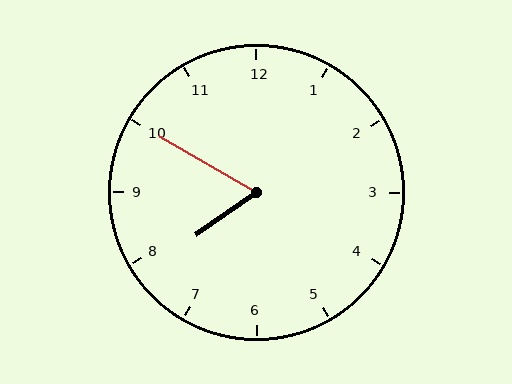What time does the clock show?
7:50.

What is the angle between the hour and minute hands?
Approximately 65 degrees.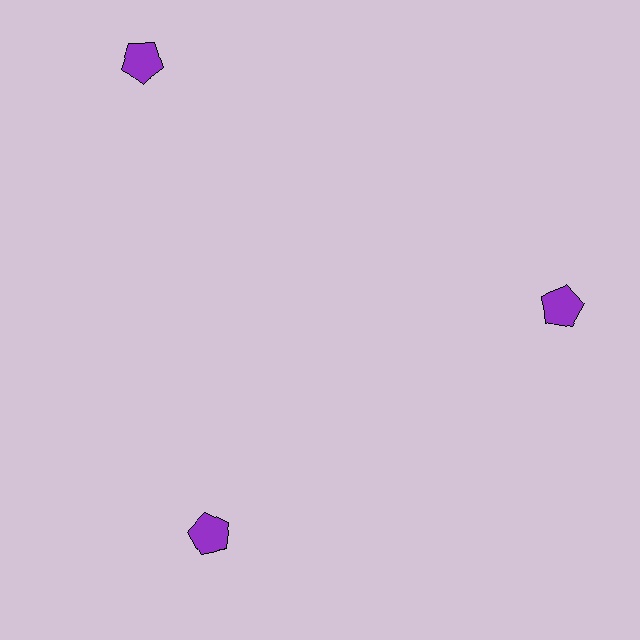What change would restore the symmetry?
The symmetry would be restored by moving it inward, back onto the ring so that all 3 pentagons sit at equal angles and equal distance from the center.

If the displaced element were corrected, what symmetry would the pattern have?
It would have 3-fold rotational symmetry — the pattern would map onto itself every 120 degrees.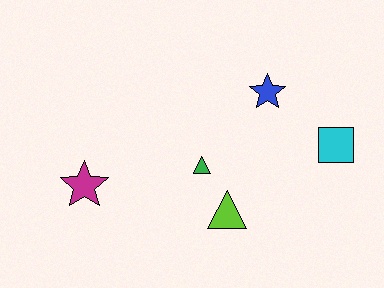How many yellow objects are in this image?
There are no yellow objects.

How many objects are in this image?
There are 5 objects.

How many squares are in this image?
There is 1 square.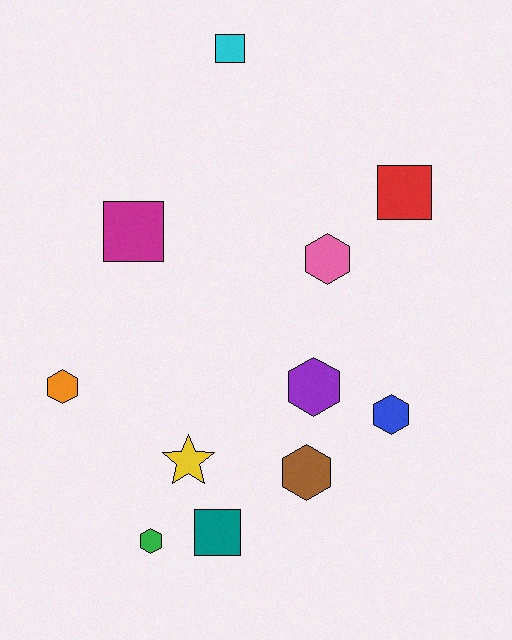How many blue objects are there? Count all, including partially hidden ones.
There is 1 blue object.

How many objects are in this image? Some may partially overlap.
There are 11 objects.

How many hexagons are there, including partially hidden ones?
There are 6 hexagons.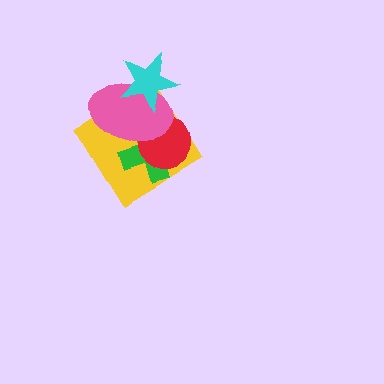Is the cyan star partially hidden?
No, no other shape covers it.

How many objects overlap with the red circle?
3 objects overlap with the red circle.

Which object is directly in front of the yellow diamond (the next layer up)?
The green cross is directly in front of the yellow diamond.